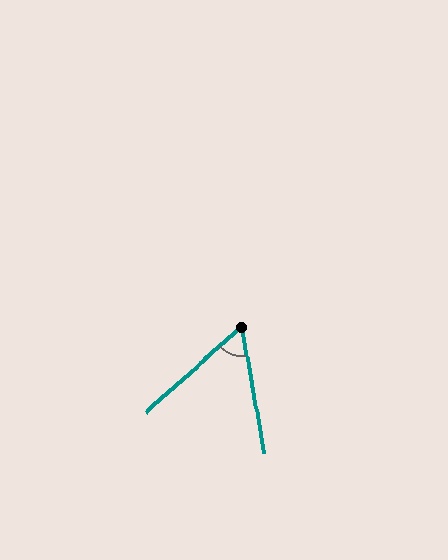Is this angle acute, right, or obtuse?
It is acute.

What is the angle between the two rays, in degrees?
Approximately 58 degrees.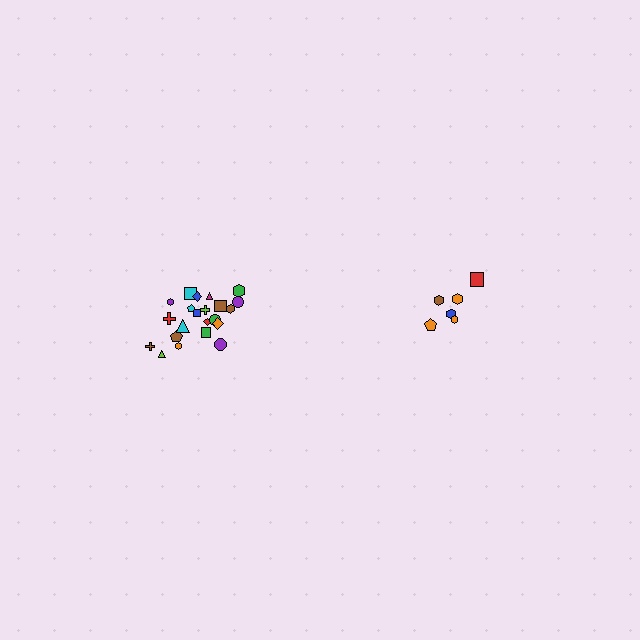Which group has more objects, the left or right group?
The left group.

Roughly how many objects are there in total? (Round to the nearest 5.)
Roughly 30 objects in total.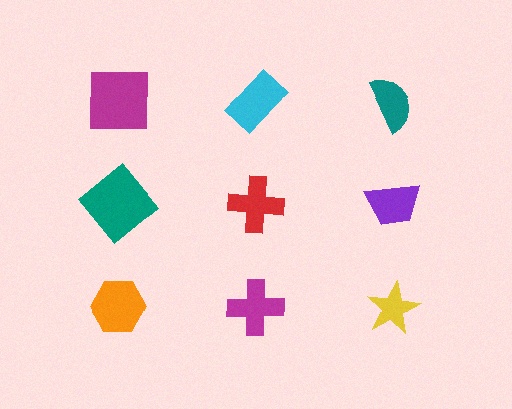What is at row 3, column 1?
An orange hexagon.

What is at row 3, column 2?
A magenta cross.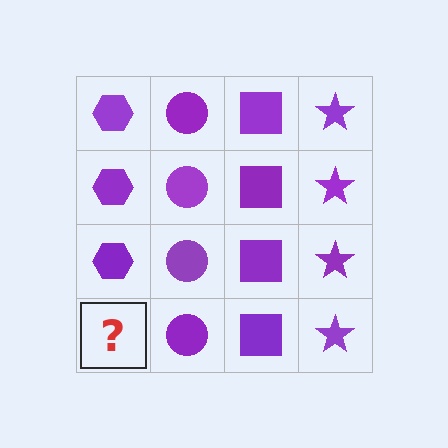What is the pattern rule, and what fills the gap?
The rule is that each column has a consistent shape. The gap should be filled with a purple hexagon.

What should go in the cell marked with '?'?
The missing cell should contain a purple hexagon.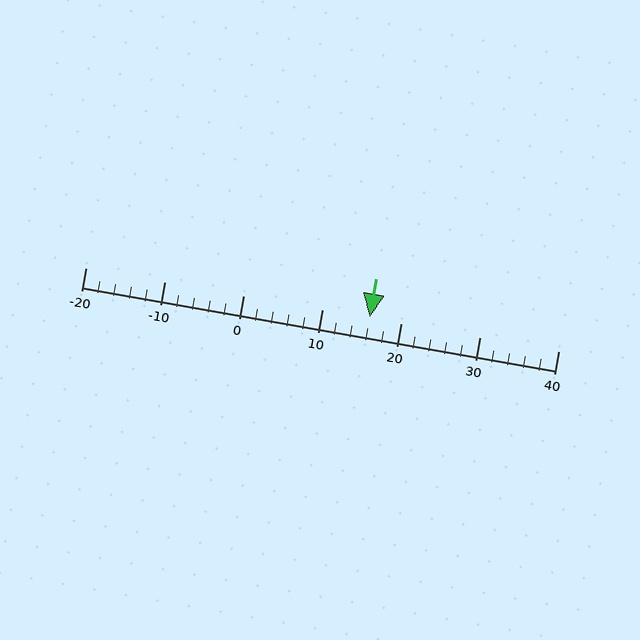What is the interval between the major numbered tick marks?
The major tick marks are spaced 10 units apart.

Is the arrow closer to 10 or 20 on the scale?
The arrow is closer to 20.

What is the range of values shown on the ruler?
The ruler shows values from -20 to 40.